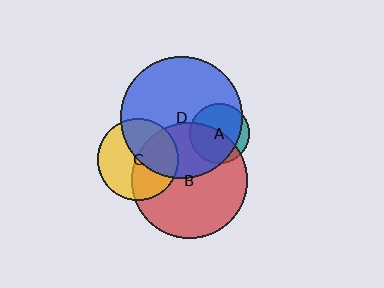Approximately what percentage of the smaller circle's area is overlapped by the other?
Approximately 35%.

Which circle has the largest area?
Circle D (blue).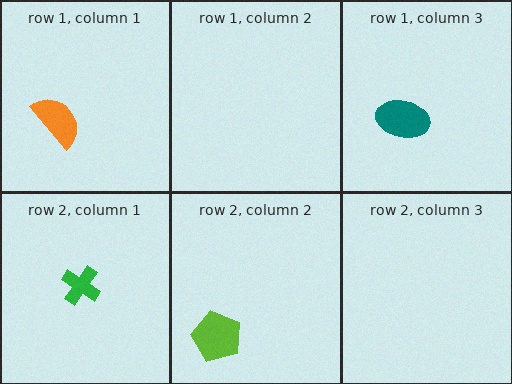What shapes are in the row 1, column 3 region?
The teal ellipse.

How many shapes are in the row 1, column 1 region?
1.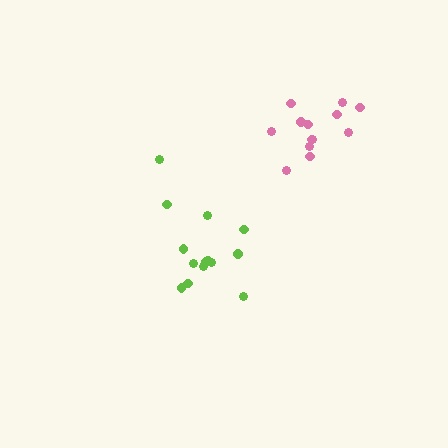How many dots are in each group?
Group 1: 13 dots, Group 2: 14 dots (27 total).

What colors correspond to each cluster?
The clusters are colored: pink, lime.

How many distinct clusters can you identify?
There are 2 distinct clusters.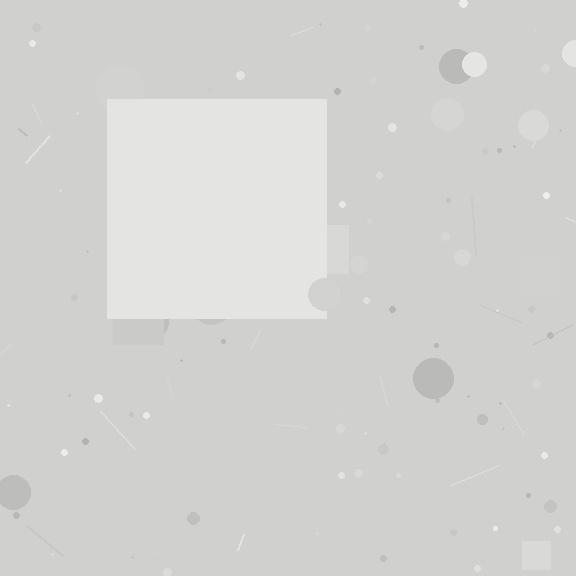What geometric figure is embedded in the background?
A square is embedded in the background.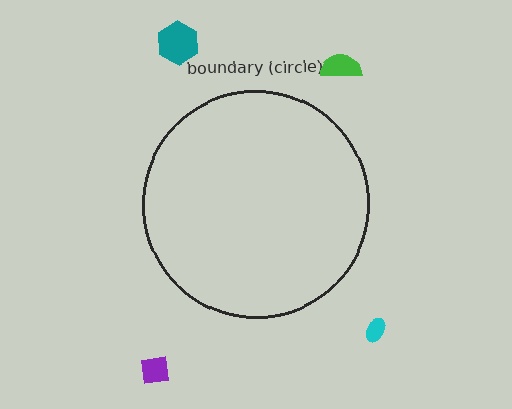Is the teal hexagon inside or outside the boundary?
Outside.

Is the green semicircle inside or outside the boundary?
Outside.